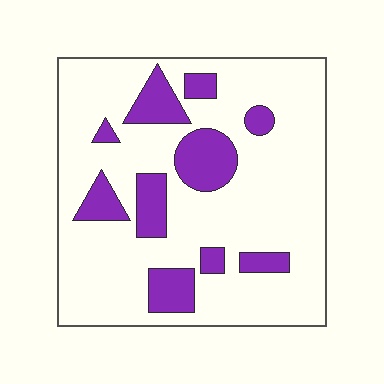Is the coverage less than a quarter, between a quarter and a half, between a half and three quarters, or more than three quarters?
Less than a quarter.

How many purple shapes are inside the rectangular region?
10.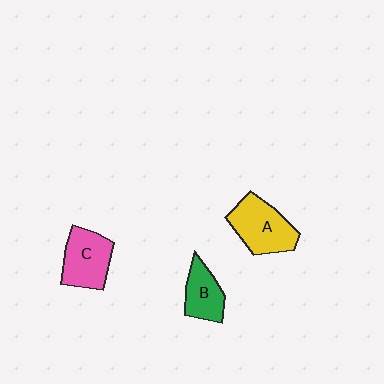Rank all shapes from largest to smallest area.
From largest to smallest: A (yellow), C (pink), B (green).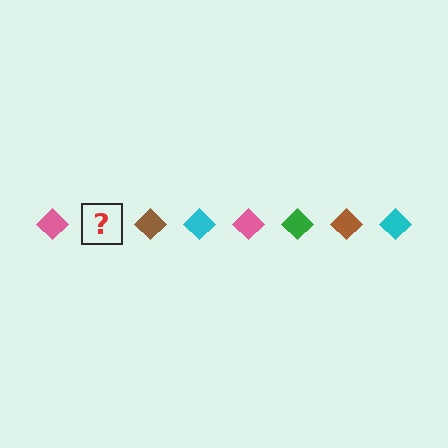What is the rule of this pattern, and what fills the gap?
The rule is that the pattern cycles through pink, green, brown, cyan diamonds. The gap should be filled with a green diamond.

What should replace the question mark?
The question mark should be replaced with a green diamond.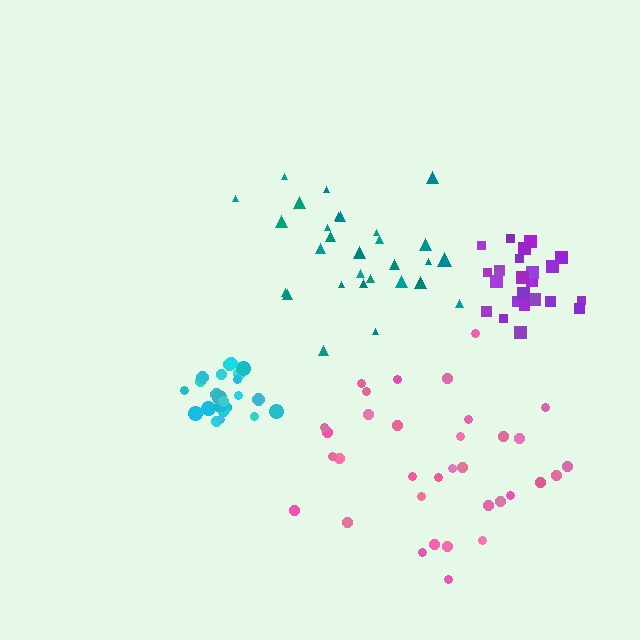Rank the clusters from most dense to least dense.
purple, cyan, teal, pink.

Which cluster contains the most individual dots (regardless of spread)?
Pink (34).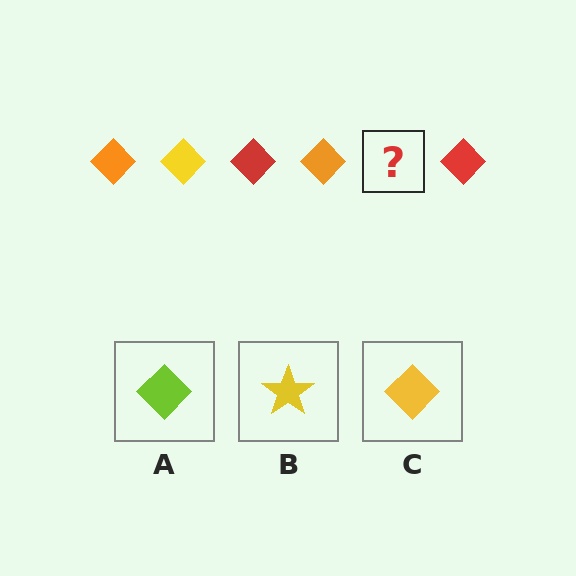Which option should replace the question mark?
Option C.